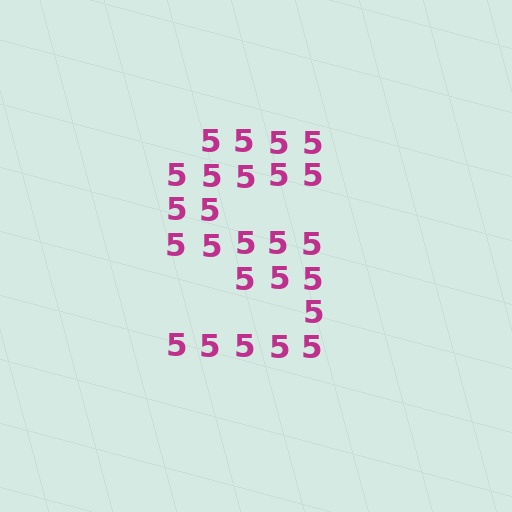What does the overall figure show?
The overall figure shows the letter S.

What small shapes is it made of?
It is made of small digit 5's.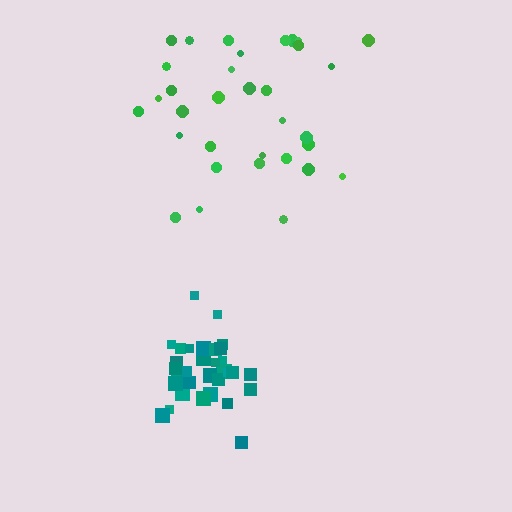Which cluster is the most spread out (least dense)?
Green.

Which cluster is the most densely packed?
Teal.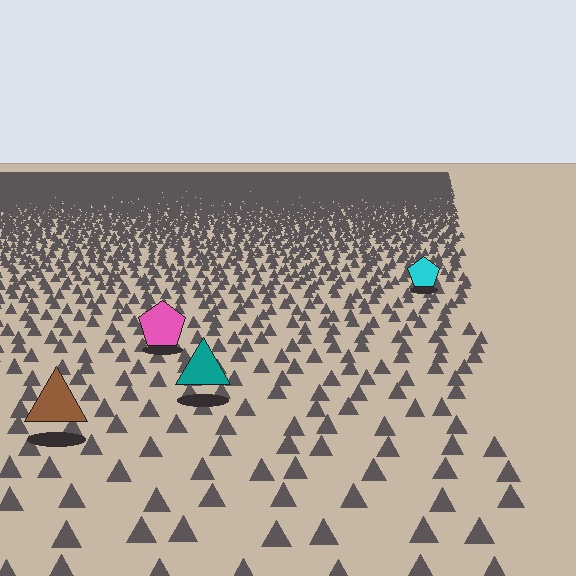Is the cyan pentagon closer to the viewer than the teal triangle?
No. The teal triangle is closer — you can tell from the texture gradient: the ground texture is coarser near it.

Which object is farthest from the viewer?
The cyan pentagon is farthest from the viewer. It appears smaller and the ground texture around it is denser.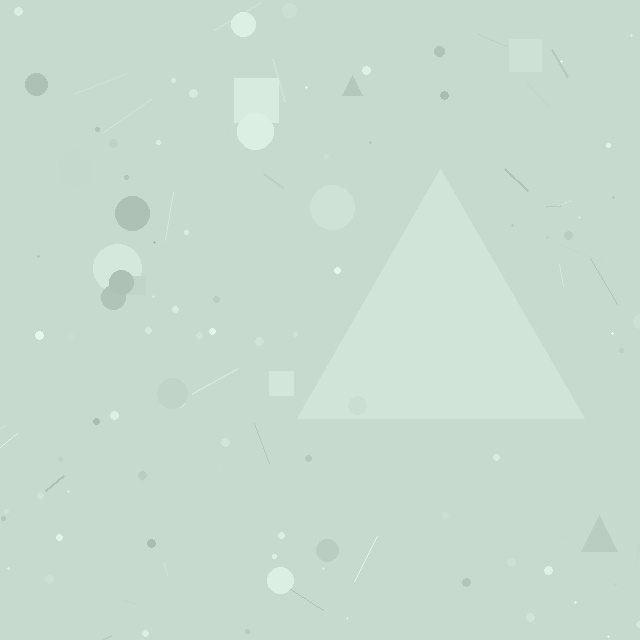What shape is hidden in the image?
A triangle is hidden in the image.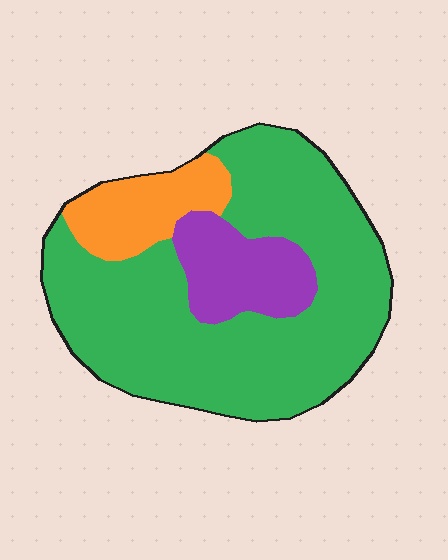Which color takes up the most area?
Green, at roughly 70%.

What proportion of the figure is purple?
Purple takes up about one sixth (1/6) of the figure.